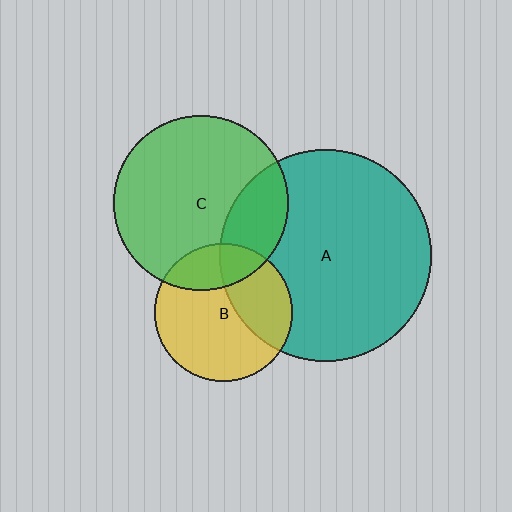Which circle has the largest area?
Circle A (teal).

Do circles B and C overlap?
Yes.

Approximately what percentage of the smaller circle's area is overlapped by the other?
Approximately 20%.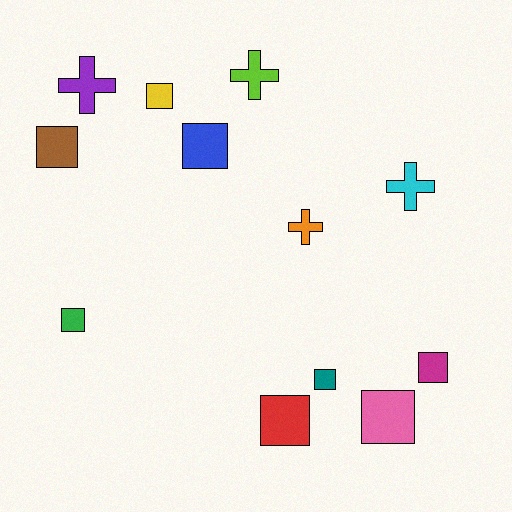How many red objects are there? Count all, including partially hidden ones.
There is 1 red object.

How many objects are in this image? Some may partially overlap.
There are 12 objects.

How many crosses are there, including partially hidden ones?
There are 4 crosses.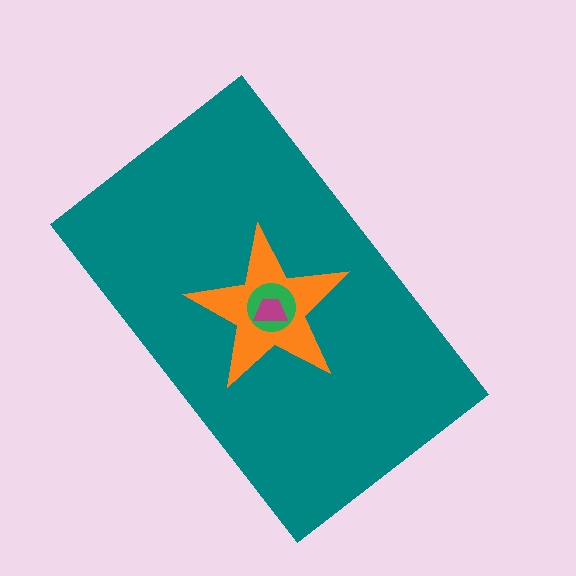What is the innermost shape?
The magenta trapezoid.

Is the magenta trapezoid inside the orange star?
Yes.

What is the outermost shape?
The teal rectangle.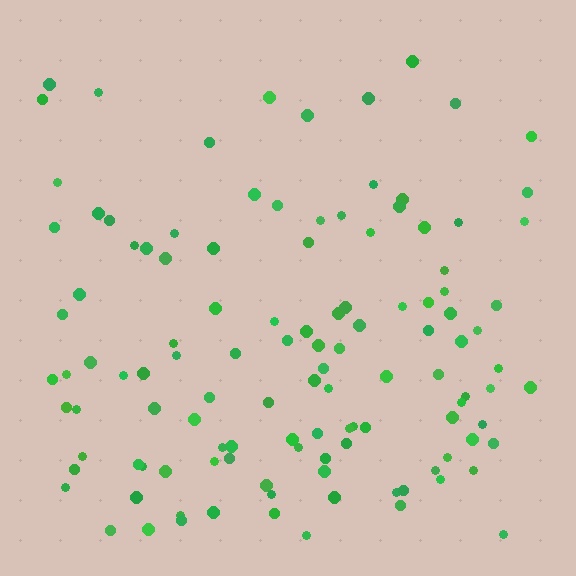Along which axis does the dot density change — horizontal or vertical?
Vertical.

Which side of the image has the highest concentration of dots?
The bottom.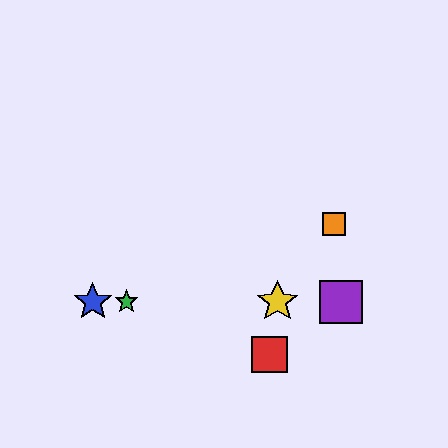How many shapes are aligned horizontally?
4 shapes (the blue star, the green star, the yellow star, the purple square) are aligned horizontally.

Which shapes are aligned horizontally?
The blue star, the green star, the yellow star, the purple square are aligned horizontally.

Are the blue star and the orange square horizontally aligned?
No, the blue star is at y≈302 and the orange square is at y≈224.